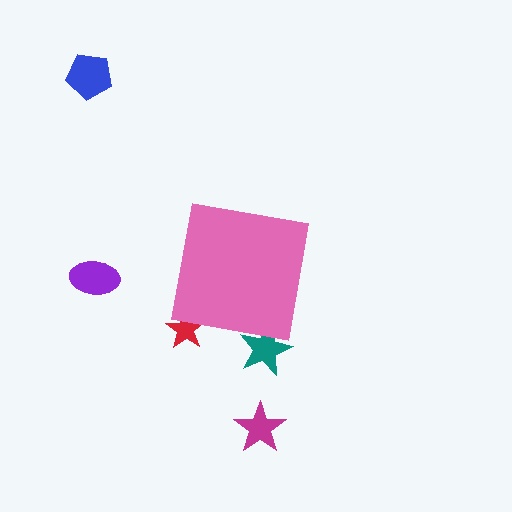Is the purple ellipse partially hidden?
No, the purple ellipse is fully visible.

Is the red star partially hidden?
Yes, the red star is partially hidden behind the pink square.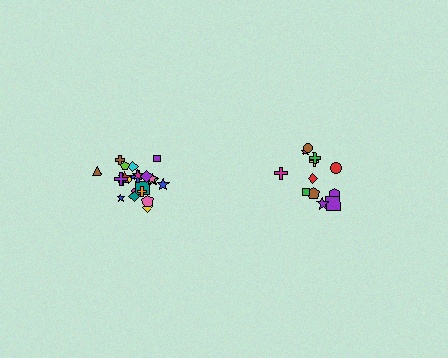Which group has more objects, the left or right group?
The left group.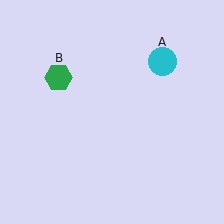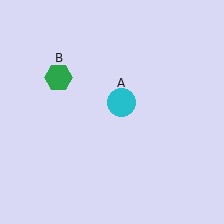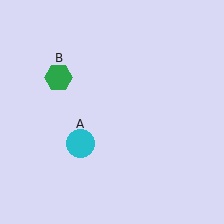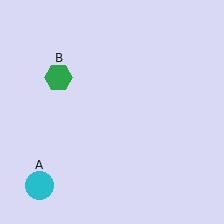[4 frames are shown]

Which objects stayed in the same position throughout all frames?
Green hexagon (object B) remained stationary.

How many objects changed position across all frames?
1 object changed position: cyan circle (object A).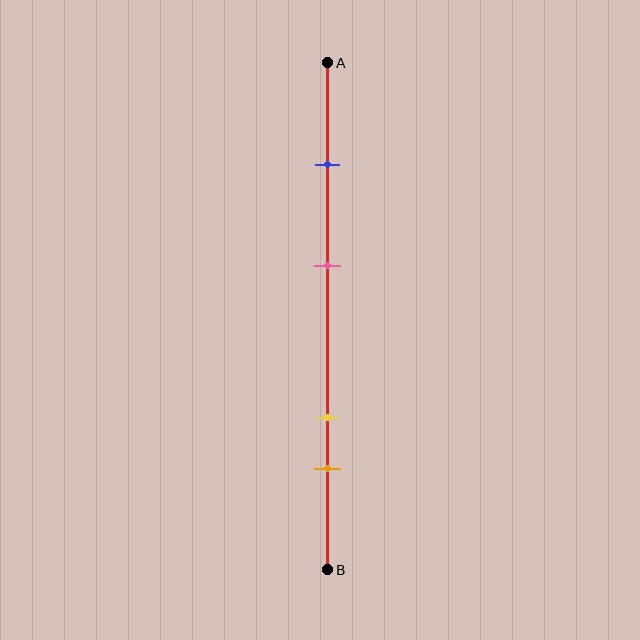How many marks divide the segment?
There are 4 marks dividing the segment.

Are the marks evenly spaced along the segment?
No, the marks are not evenly spaced.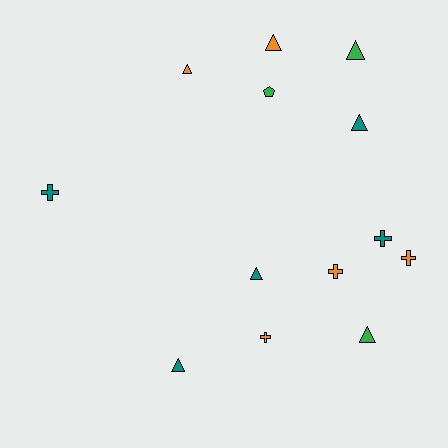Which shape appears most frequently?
Triangle, with 7 objects.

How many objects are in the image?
There are 13 objects.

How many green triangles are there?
There are 2 green triangles.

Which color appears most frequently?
Orange, with 5 objects.